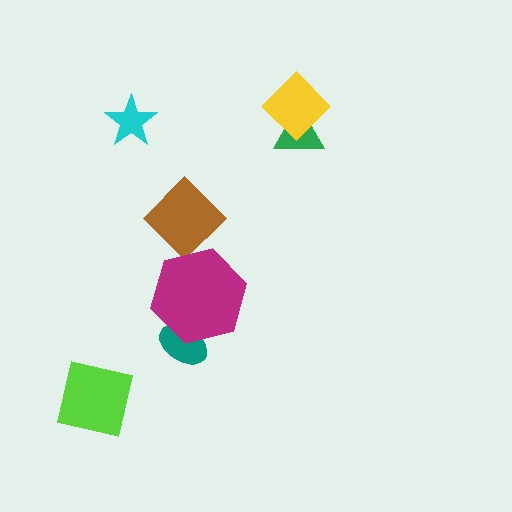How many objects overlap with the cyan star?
0 objects overlap with the cyan star.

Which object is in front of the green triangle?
The yellow diamond is in front of the green triangle.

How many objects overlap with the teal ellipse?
1 object overlaps with the teal ellipse.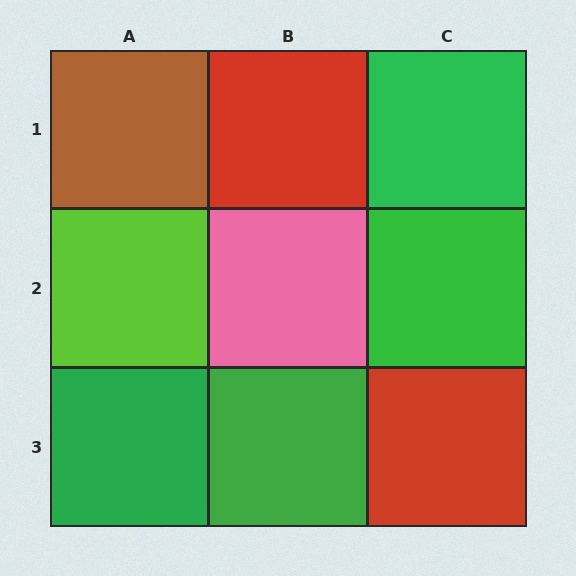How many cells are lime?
1 cell is lime.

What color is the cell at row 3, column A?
Green.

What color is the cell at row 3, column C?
Red.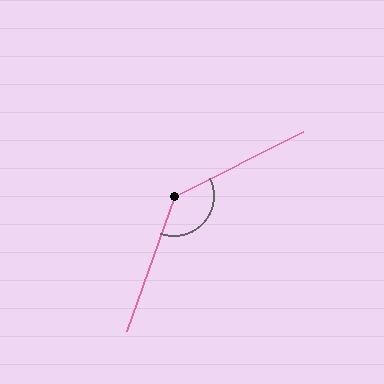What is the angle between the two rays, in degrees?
Approximately 136 degrees.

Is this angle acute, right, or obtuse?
It is obtuse.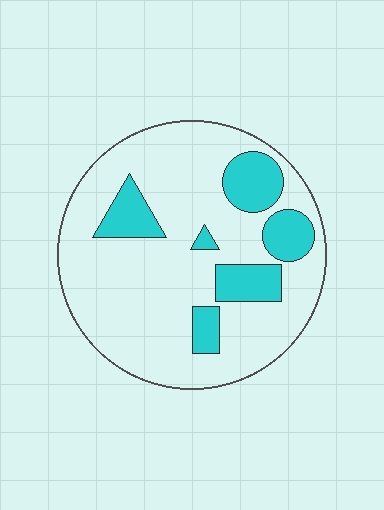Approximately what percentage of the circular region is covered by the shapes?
Approximately 20%.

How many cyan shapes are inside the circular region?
6.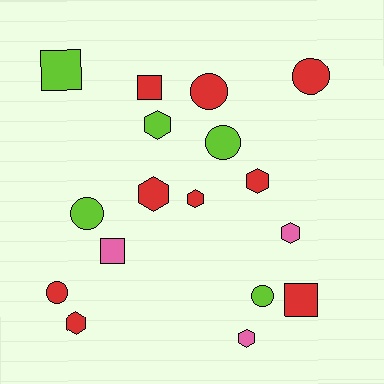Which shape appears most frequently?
Hexagon, with 7 objects.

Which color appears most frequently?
Red, with 9 objects.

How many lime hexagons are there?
There is 1 lime hexagon.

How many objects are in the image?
There are 17 objects.